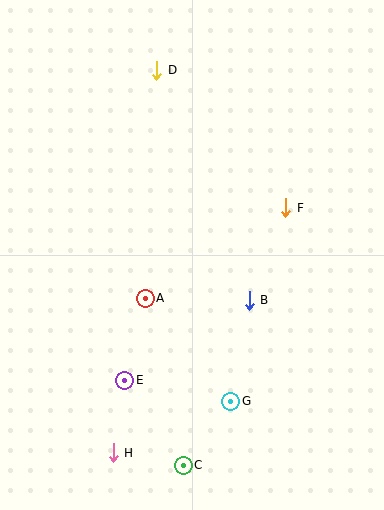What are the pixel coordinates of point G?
Point G is at (231, 401).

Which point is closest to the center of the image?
Point A at (145, 298) is closest to the center.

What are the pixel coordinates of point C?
Point C is at (183, 465).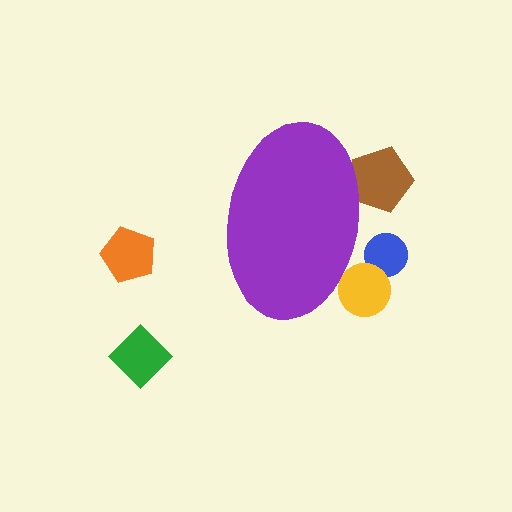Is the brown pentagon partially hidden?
Yes, the brown pentagon is partially hidden behind the purple ellipse.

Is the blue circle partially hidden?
Yes, the blue circle is partially hidden behind the purple ellipse.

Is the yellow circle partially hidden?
Yes, the yellow circle is partially hidden behind the purple ellipse.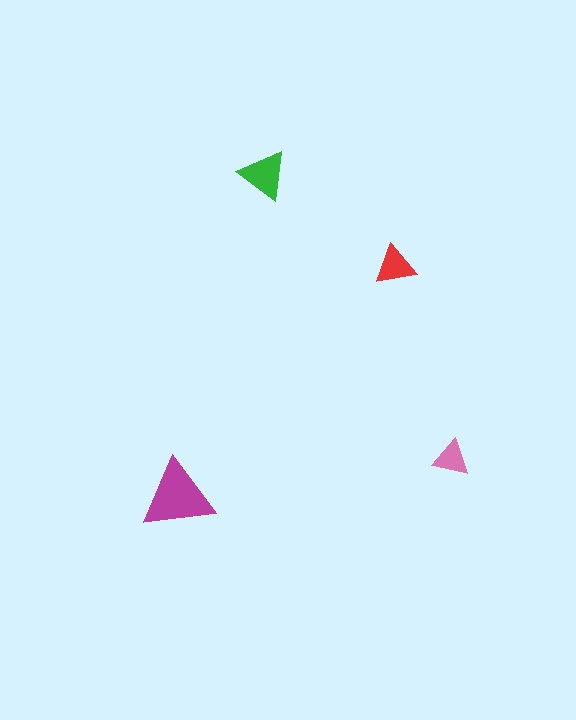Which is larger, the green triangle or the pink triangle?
The green one.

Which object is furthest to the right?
The pink triangle is rightmost.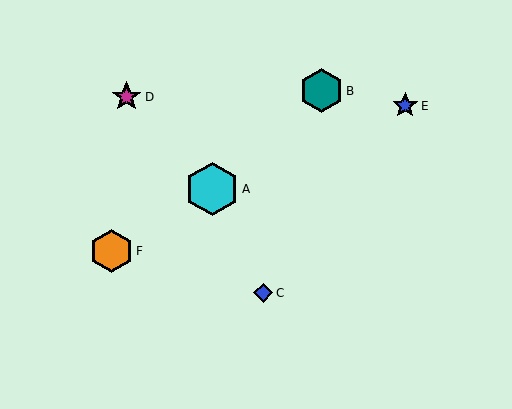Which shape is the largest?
The cyan hexagon (labeled A) is the largest.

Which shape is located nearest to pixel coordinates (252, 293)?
The blue diamond (labeled C) at (263, 293) is nearest to that location.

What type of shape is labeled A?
Shape A is a cyan hexagon.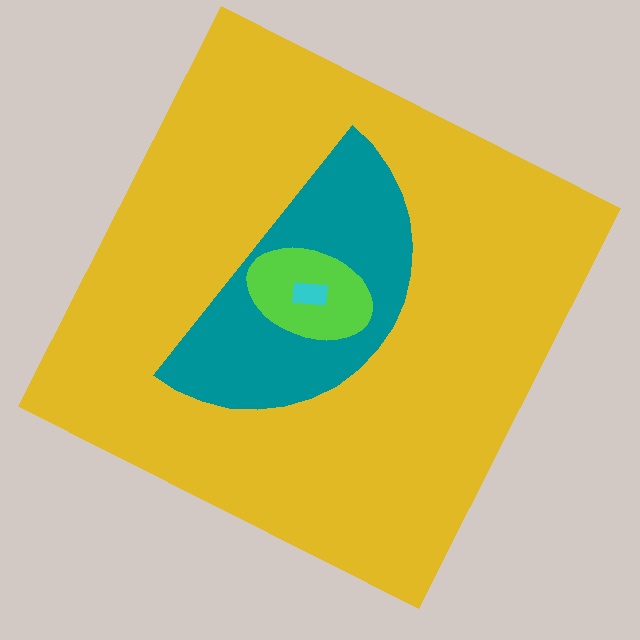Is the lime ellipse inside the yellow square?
Yes.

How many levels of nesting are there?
4.